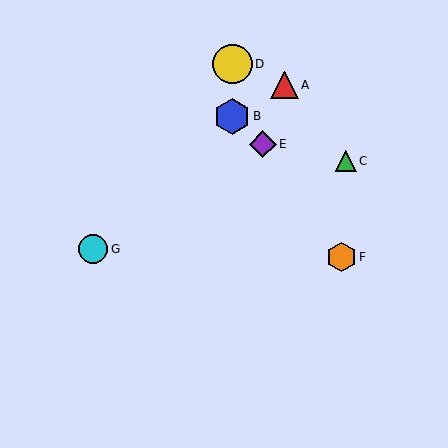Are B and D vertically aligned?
Yes, both are at x≈232.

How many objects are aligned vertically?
2 objects (B, D) are aligned vertically.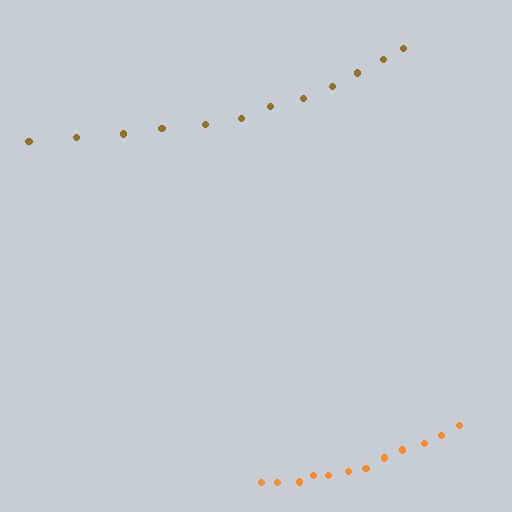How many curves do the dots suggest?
There are 2 distinct paths.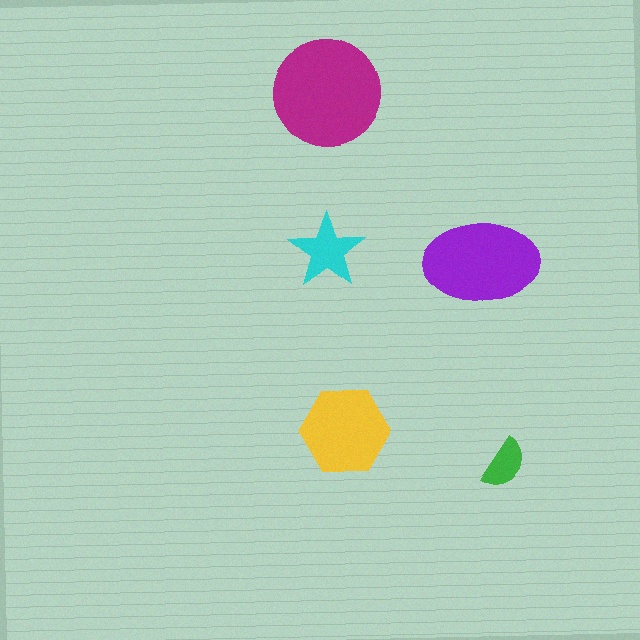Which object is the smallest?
The green semicircle.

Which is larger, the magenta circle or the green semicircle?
The magenta circle.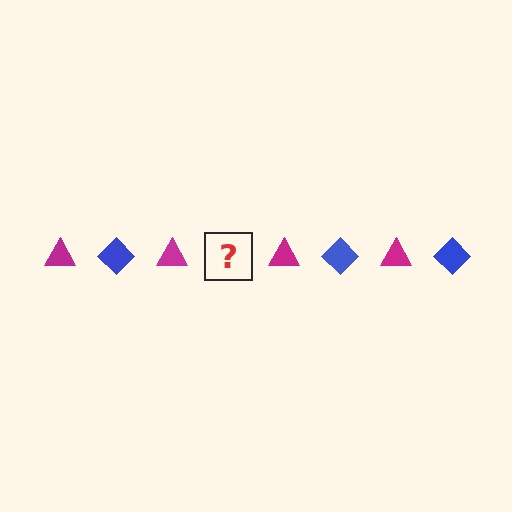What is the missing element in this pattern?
The missing element is a blue diamond.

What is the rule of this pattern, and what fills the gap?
The rule is that the pattern alternates between magenta triangle and blue diamond. The gap should be filled with a blue diamond.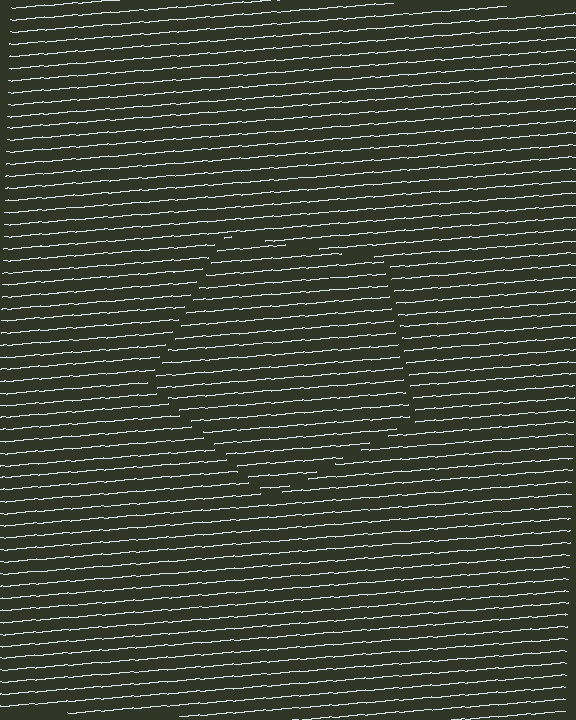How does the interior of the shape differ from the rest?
The interior of the shape contains the same grating, shifted by half a period — the contour is defined by the phase discontinuity where line-ends from the inner and outer gratings abut.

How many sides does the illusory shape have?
5 sides — the line-ends trace a pentagon.